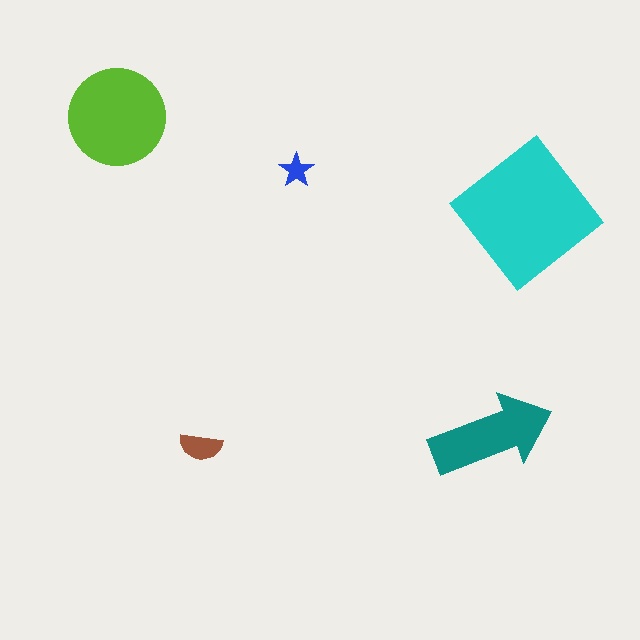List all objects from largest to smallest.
The cyan diamond, the lime circle, the teal arrow, the brown semicircle, the blue star.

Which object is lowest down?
The brown semicircle is bottommost.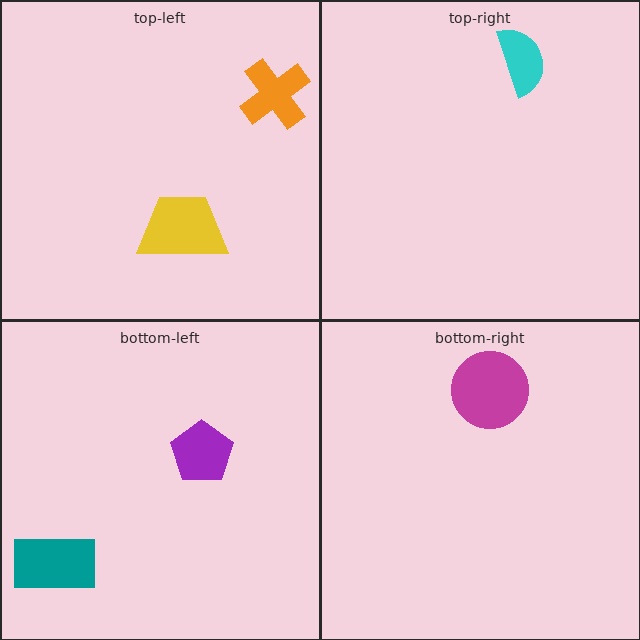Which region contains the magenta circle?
The bottom-right region.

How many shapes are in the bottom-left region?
2.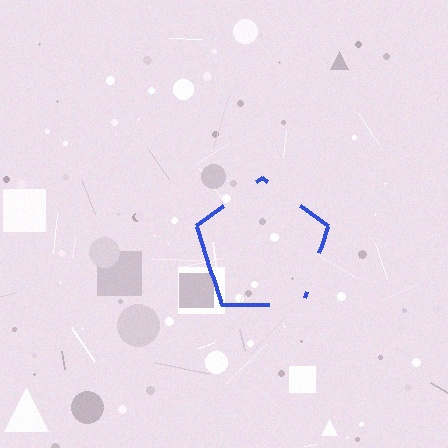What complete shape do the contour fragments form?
The contour fragments form a pentagon.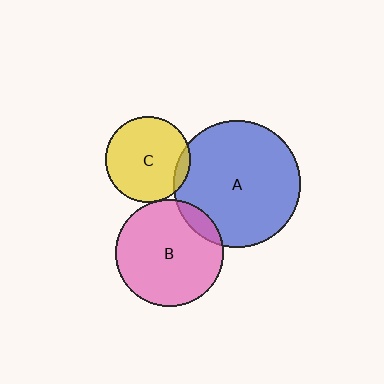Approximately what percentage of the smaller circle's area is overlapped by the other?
Approximately 10%.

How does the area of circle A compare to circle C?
Approximately 2.2 times.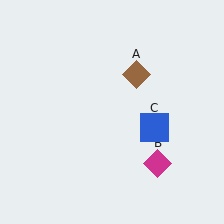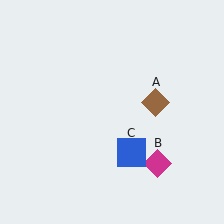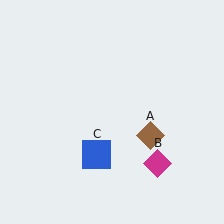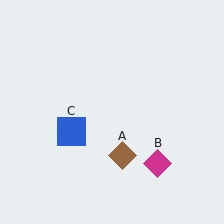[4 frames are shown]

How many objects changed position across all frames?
2 objects changed position: brown diamond (object A), blue square (object C).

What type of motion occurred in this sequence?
The brown diamond (object A), blue square (object C) rotated clockwise around the center of the scene.